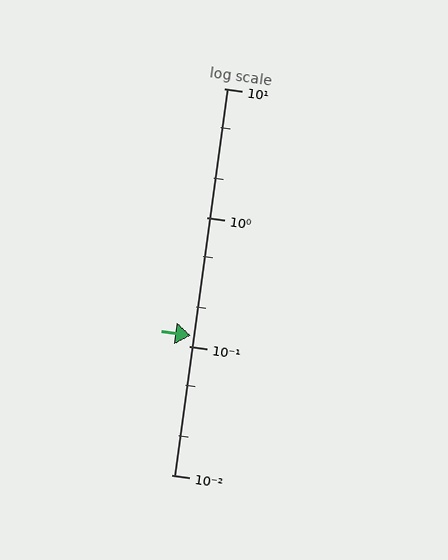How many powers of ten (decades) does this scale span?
The scale spans 3 decades, from 0.01 to 10.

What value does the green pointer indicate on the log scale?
The pointer indicates approximately 0.12.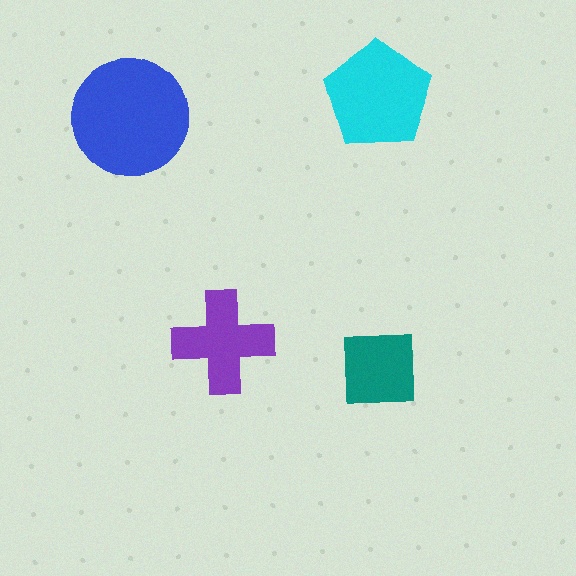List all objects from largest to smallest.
The blue circle, the cyan pentagon, the purple cross, the teal square.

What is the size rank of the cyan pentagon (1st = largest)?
2nd.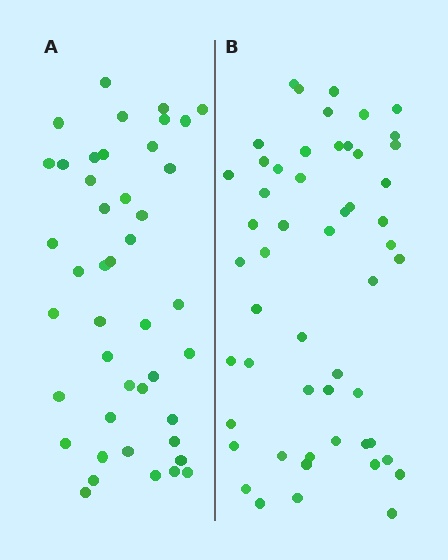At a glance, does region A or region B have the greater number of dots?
Region B (the right region) has more dots.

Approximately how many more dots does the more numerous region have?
Region B has roughly 8 or so more dots than region A.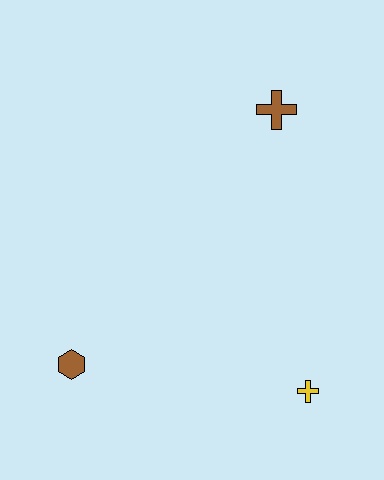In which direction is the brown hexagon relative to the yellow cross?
The brown hexagon is to the left of the yellow cross.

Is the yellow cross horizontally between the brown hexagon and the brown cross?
No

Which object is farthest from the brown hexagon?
The brown cross is farthest from the brown hexagon.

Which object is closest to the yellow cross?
The brown hexagon is closest to the yellow cross.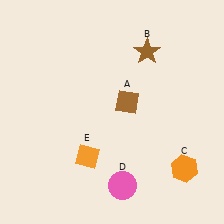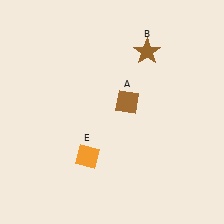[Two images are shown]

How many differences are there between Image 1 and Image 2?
There are 2 differences between the two images.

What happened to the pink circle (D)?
The pink circle (D) was removed in Image 2. It was in the bottom-right area of Image 1.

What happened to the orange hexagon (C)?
The orange hexagon (C) was removed in Image 2. It was in the bottom-right area of Image 1.